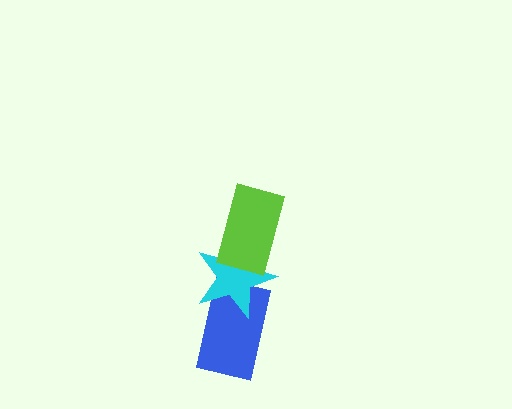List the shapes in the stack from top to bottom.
From top to bottom: the lime rectangle, the cyan star, the blue rectangle.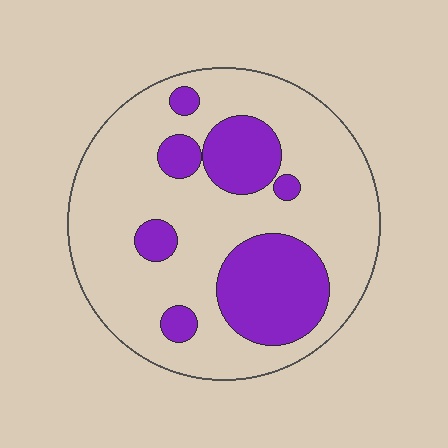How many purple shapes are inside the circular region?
7.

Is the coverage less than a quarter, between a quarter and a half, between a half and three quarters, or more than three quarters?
Between a quarter and a half.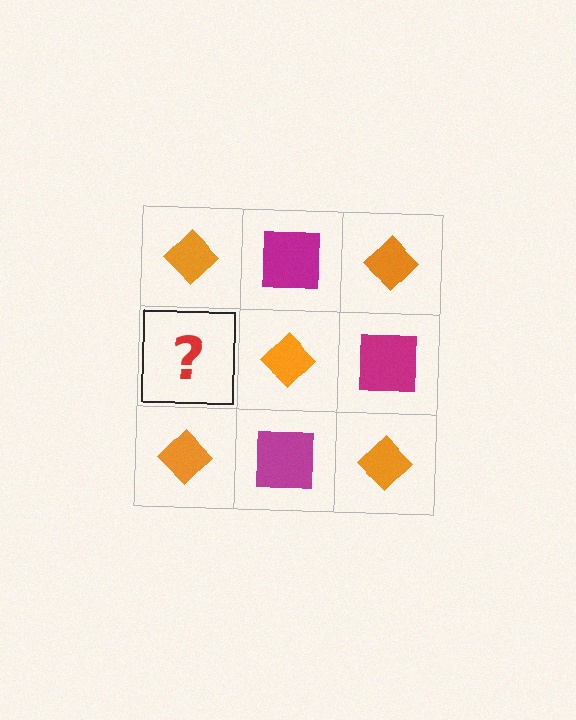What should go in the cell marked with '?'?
The missing cell should contain a magenta square.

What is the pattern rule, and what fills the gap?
The rule is that it alternates orange diamond and magenta square in a checkerboard pattern. The gap should be filled with a magenta square.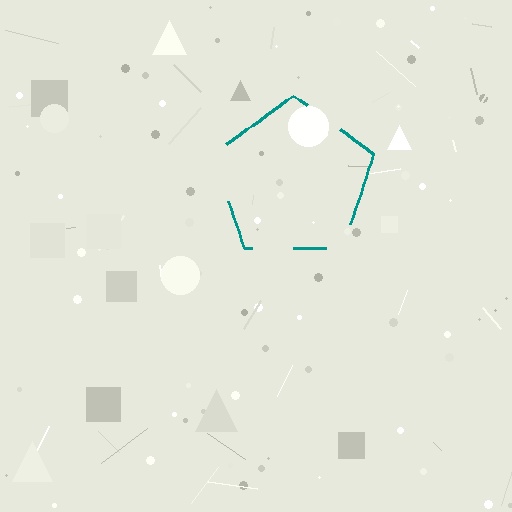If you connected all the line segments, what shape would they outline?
They would outline a pentagon.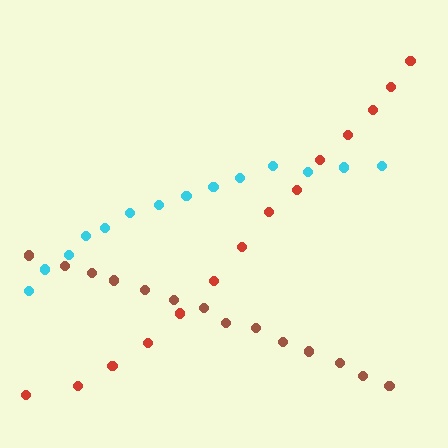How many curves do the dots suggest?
There are 3 distinct paths.